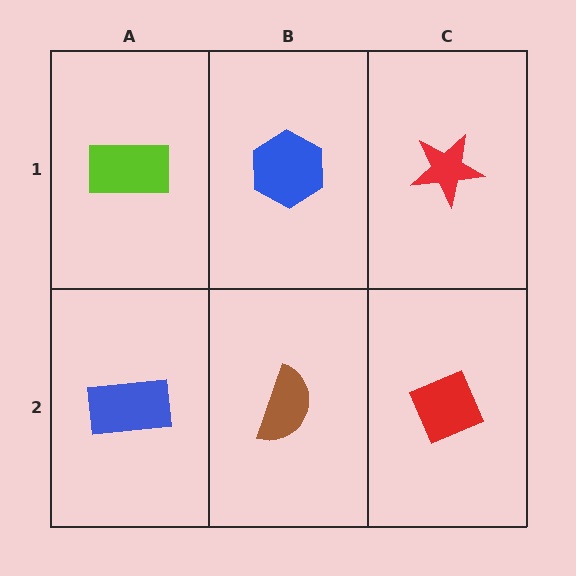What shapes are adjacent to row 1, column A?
A blue rectangle (row 2, column A), a blue hexagon (row 1, column B).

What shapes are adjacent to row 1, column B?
A brown semicircle (row 2, column B), a lime rectangle (row 1, column A), a red star (row 1, column C).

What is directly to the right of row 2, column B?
A red diamond.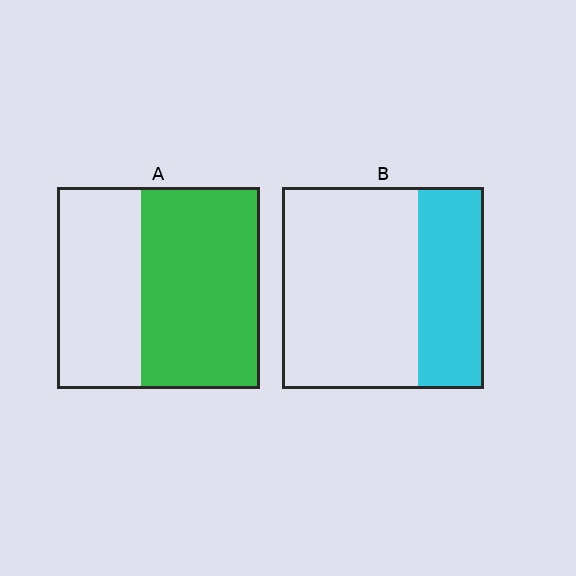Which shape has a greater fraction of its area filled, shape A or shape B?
Shape A.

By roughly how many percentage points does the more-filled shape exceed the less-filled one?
By roughly 25 percentage points (A over B).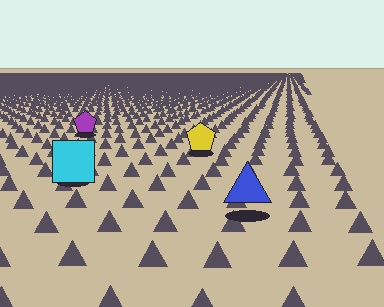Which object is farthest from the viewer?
The purple pentagon is farthest from the viewer. It appears smaller and the ground texture around it is denser.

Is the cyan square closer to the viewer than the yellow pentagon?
Yes. The cyan square is closer — you can tell from the texture gradient: the ground texture is coarser near it.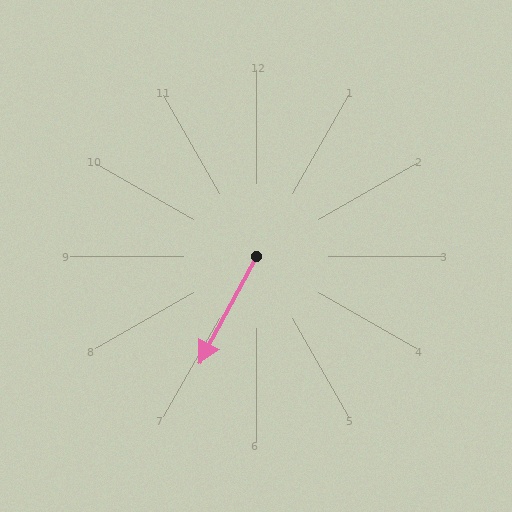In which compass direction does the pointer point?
Southwest.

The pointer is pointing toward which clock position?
Roughly 7 o'clock.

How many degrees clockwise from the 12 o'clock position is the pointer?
Approximately 208 degrees.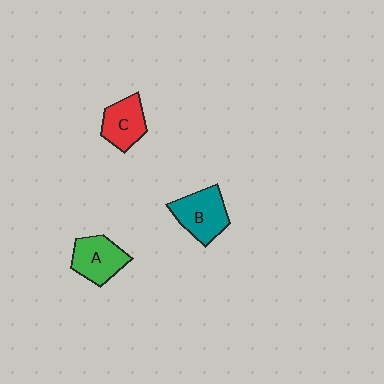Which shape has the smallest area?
Shape C (red).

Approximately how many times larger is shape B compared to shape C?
Approximately 1.2 times.